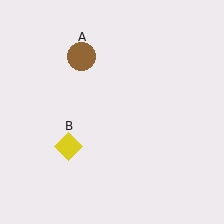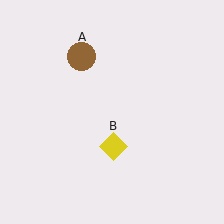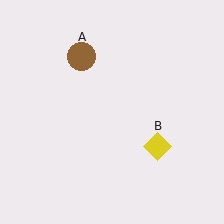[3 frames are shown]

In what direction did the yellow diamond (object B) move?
The yellow diamond (object B) moved right.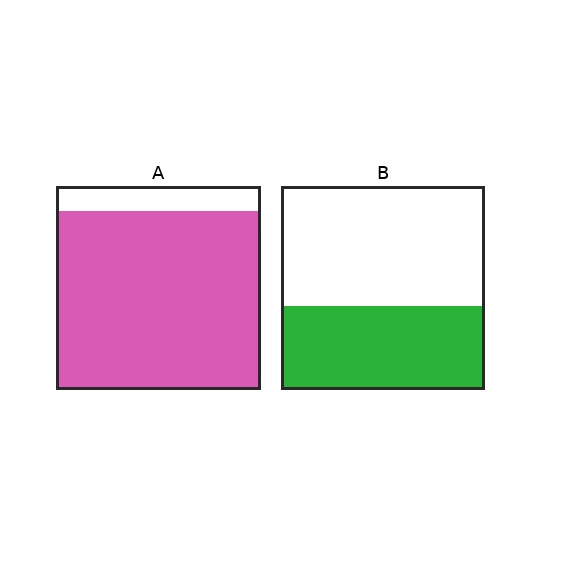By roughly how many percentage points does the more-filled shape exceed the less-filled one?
By roughly 45 percentage points (A over B).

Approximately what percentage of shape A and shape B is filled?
A is approximately 90% and B is approximately 40%.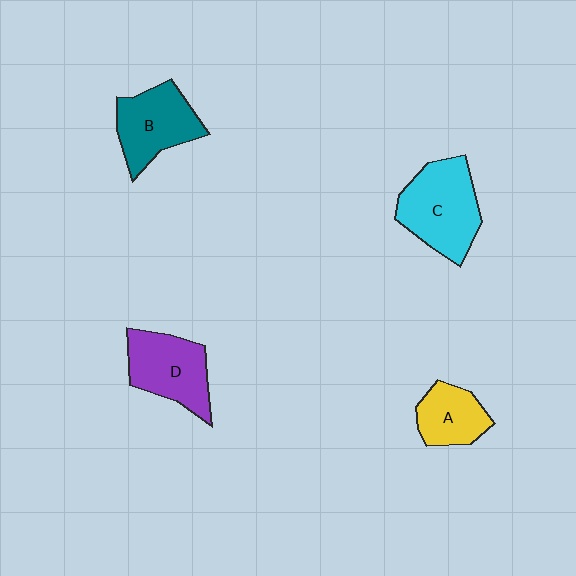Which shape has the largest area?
Shape C (cyan).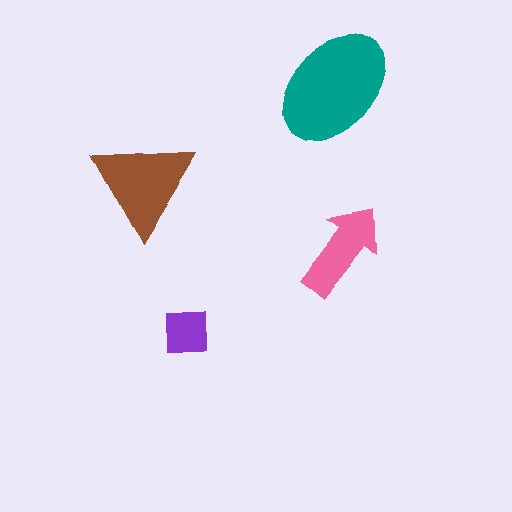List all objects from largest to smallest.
The teal ellipse, the brown triangle, the pink arrow, the purple square.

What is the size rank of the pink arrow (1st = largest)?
3rd.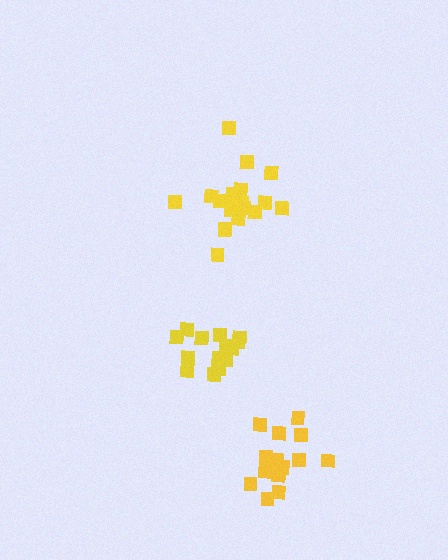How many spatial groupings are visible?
There are 3 spatial groupings.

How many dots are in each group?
Group 1: 18 dots, Group 2: 15 dots, Group 3: 20 dots (53 total).